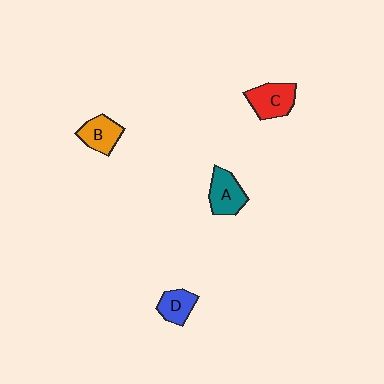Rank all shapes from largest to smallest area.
From largest to smallest: C (red), A (teal), B (orange), D (blue).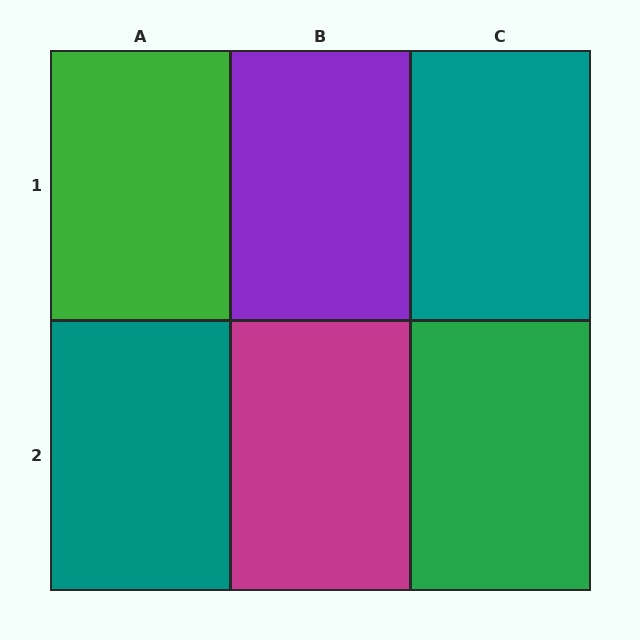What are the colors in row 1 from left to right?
Green, purple, teal.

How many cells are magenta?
1 cell is magenta.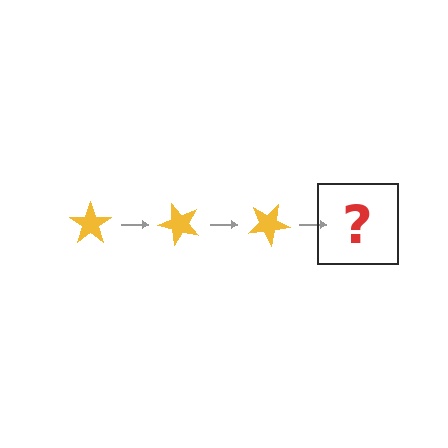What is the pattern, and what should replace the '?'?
The pattern is that the star rotates 50 degrees each step. The '?' should be a yellow star rotated 150 degrees.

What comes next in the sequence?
The next element should be a yellow star rotated 150 degrees.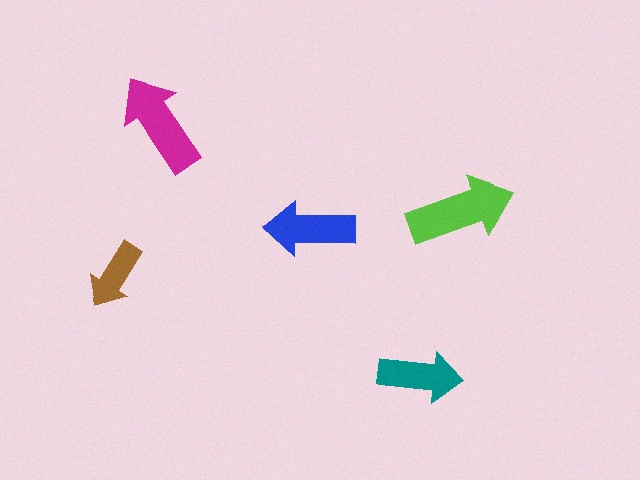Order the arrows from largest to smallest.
the lime one, the magenta one, the blue one, the teal one, the brown one.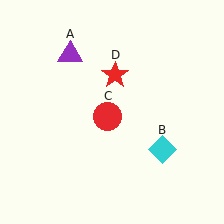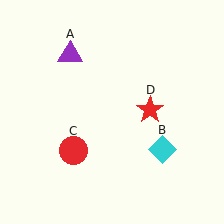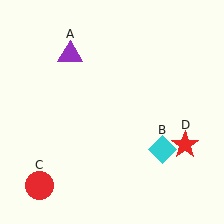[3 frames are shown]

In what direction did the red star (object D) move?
The red star (object D) moved down and to the right.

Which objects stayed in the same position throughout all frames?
Purple triangle (object A) and cyan diamond (object B) remained stationary.